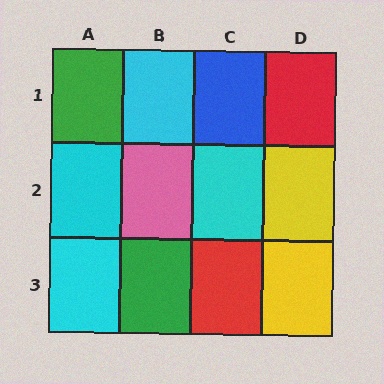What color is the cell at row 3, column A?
Cyan.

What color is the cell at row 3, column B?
Green.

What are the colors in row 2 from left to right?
Cyan, pink, cyan, yellow.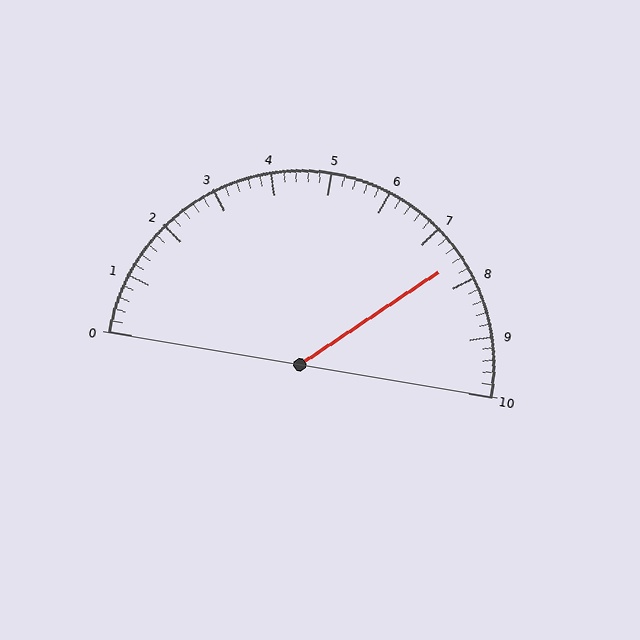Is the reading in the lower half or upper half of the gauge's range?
The reading is in the upper half of the range (0 to 10).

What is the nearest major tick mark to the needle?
The nearest major tick mark is 8.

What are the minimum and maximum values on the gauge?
The gauge ranges from 0 to 10.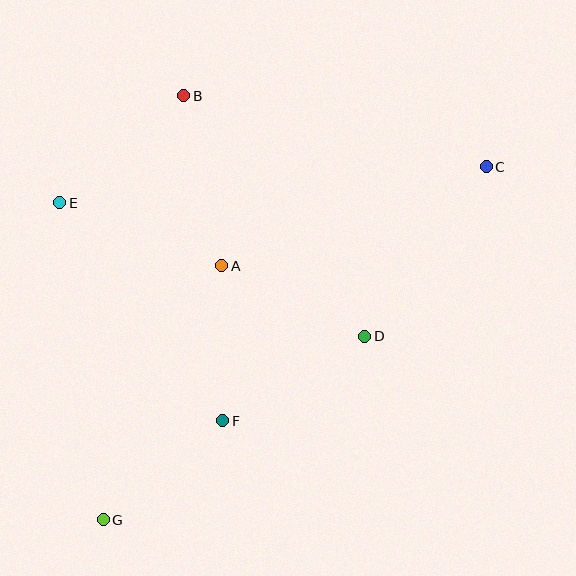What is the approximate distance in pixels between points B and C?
The distance between B and C is approximately 311 pixels.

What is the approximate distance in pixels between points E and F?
The distance between E and F is approximately 272 pixels.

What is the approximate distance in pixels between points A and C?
The distance between A and C is approximately 283 pixels.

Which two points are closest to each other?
Points A and F are closest to each other.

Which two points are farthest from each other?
Points C and G are farthest from each other.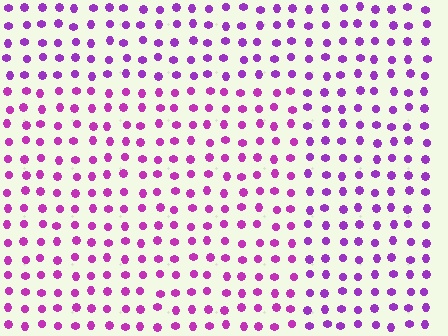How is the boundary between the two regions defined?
The boundary is defined purely by a slight shift in hue (about 22 degrees). Spacing, size, and orientation are identical on both sides.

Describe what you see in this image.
The image is filled with small purple elements in a uniform arrangement. A rectangle-shaped region is visible where the elements are tinted to a slightly different hue, forming a subtle color boundary.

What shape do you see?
I see a rectangle.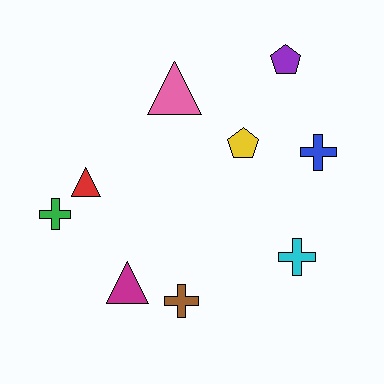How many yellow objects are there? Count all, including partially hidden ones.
There is 1 yellow object.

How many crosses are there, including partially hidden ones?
There are 4 crosses.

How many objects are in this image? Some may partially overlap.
There are 9 objects.